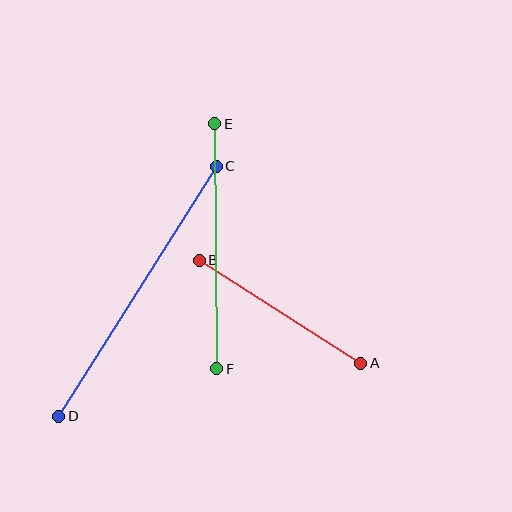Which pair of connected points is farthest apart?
Points C and D are farthest apart.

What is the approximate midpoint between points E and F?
The midpoint is at approximately (216, 246) pixels.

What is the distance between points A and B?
The distance is approximately 191 pixels.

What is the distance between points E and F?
The distance is approximately 245 pixels.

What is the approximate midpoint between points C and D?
The midpoint is at approximately (138, 291) pixels.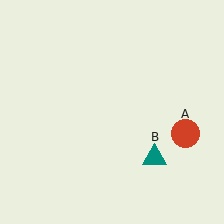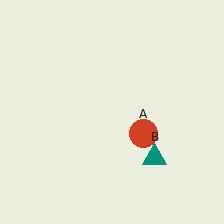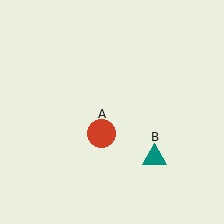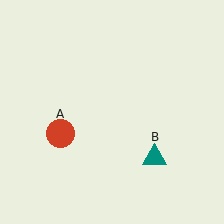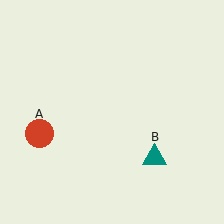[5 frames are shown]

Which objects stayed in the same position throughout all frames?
Teal triangle (object B) remained stationary.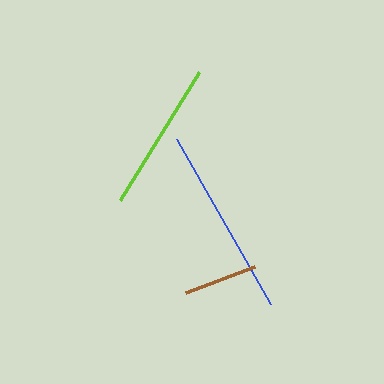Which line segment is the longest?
The blue line is the longest at approximately 190 pixels.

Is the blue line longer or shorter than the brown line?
The blue line is longer than the brown line.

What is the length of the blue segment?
The blue segment is approximately 190 pixels long.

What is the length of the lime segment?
The lime segment is approximately 151 pixels long.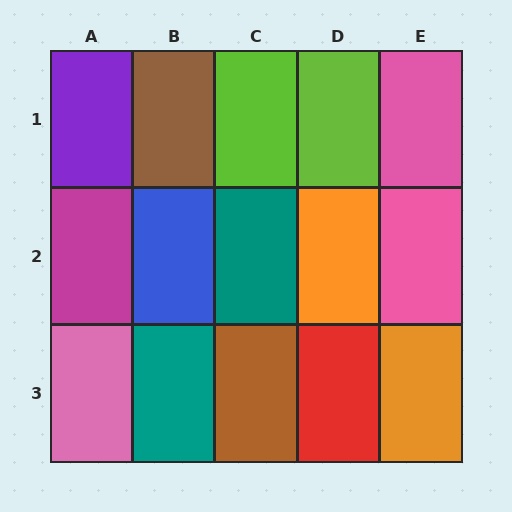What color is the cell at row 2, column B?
Blue.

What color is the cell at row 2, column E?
Pink.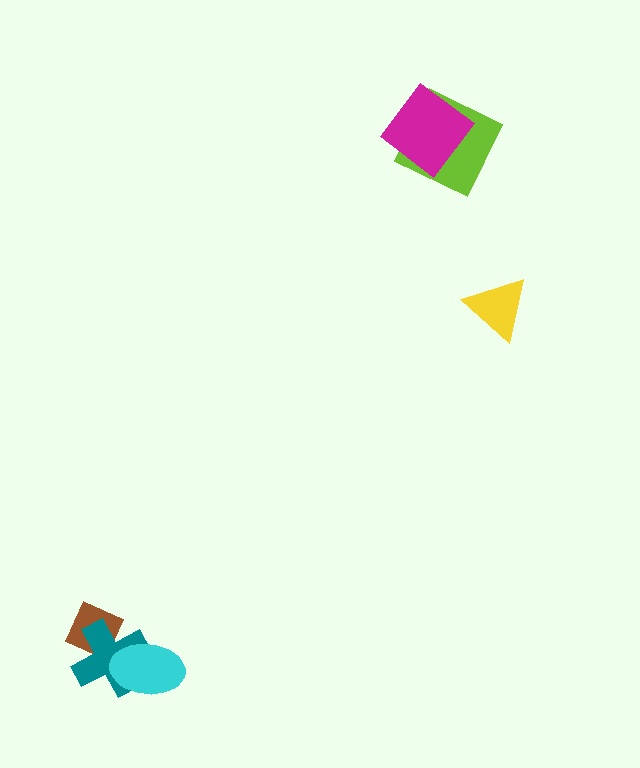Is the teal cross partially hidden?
Yes, it is partially covered by another shape.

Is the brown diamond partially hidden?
Yes, it is partially covered by another shape.